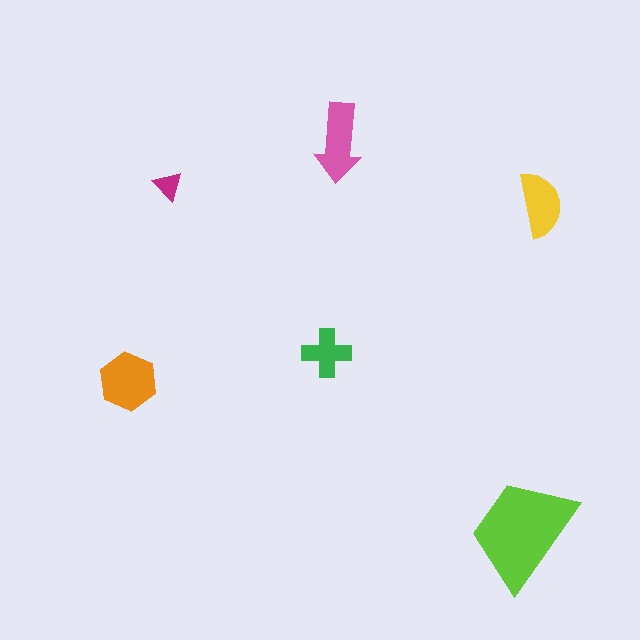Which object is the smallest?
The magenta triangle.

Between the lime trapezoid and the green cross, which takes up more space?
The lime trapezoid.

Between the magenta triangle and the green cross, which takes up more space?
The green cross.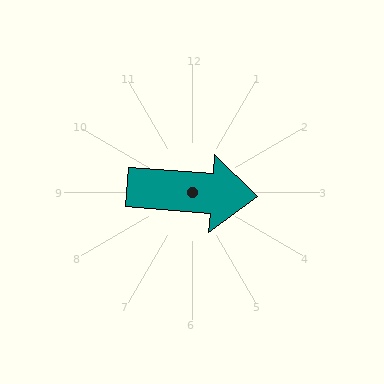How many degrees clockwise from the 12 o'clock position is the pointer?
Approximately 94 degrees.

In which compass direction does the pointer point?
East.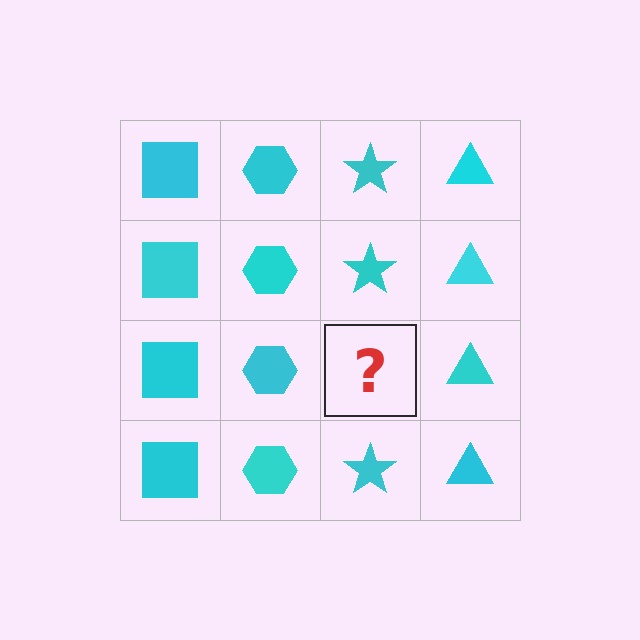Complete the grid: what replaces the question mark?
The question mark should be replaced with a cyan star.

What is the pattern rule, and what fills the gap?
The rule is that each column has a consistent shape. The gap should be filled with a cyan star.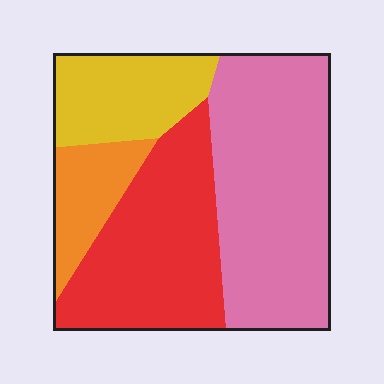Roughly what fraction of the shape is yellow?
Yellow takes up between a sixth and a third of the shape.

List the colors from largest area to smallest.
From largest to smallest: pink, red, yellow, orange.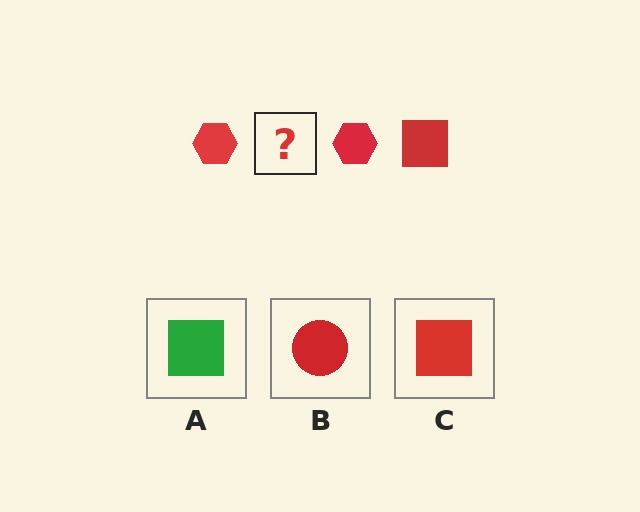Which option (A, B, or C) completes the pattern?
C.